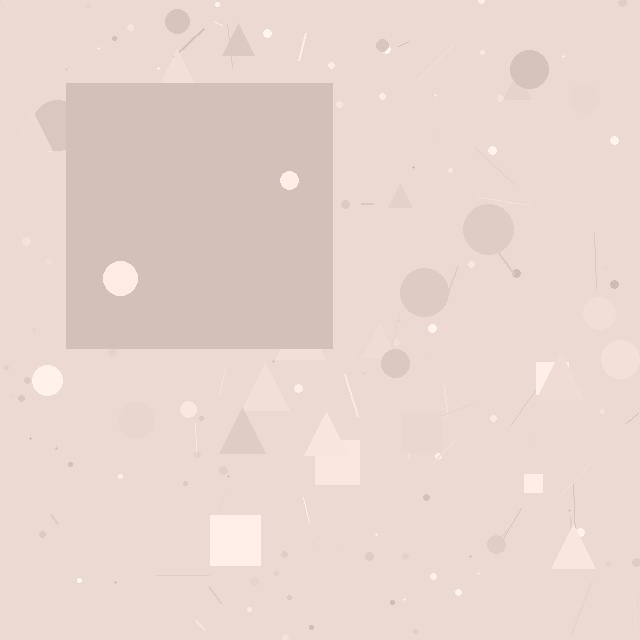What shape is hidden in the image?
A square is hidden in the image.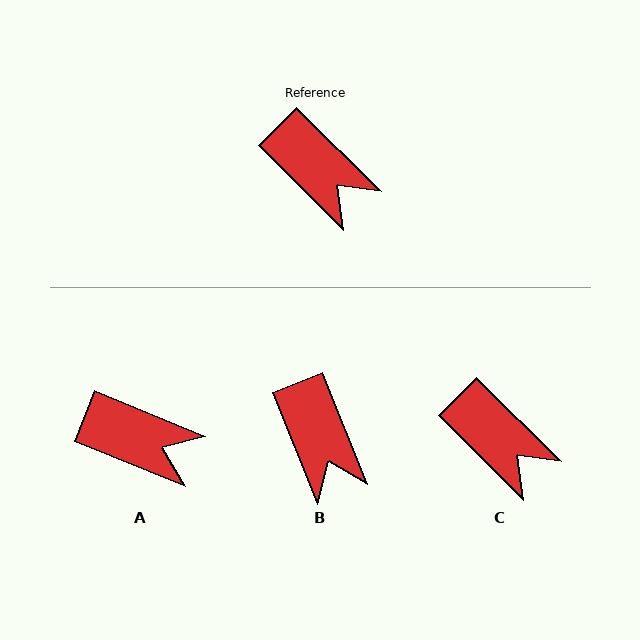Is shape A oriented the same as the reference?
No, it is off by about 22 degrees.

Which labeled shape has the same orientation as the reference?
C.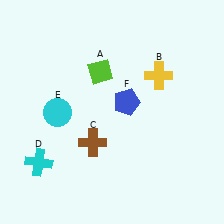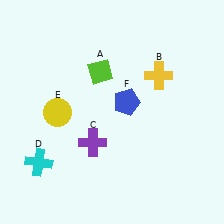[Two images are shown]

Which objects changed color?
C changed from brown to purple. E changed from cyan to yellow.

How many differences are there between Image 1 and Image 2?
There are 2 differences between the two images.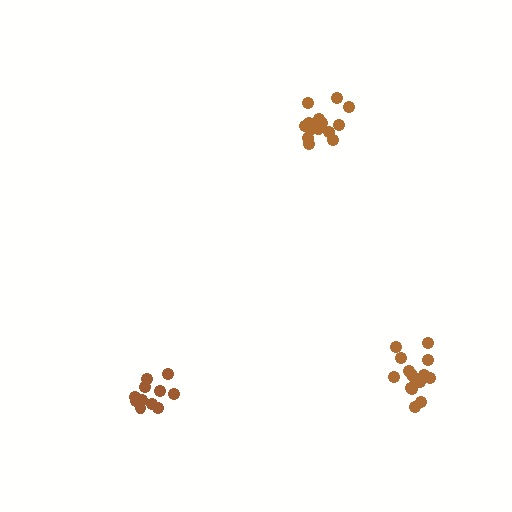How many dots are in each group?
Group 1: 15 dots, Group 2: 11 dots, Group 3: 14 dots (40 total).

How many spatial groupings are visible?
There are 3 spatial groupings.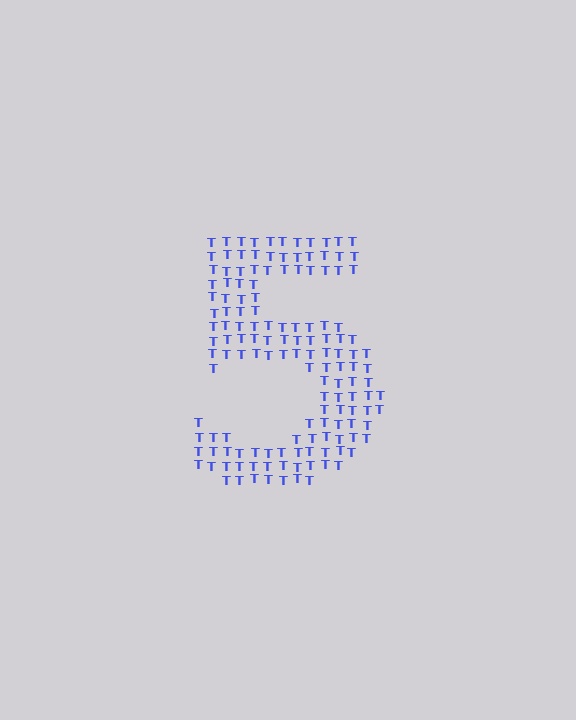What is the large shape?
The large shape is the digit 5.